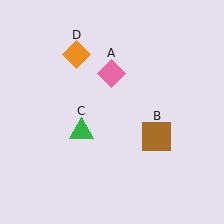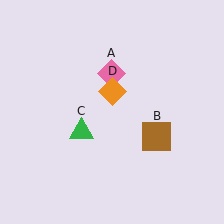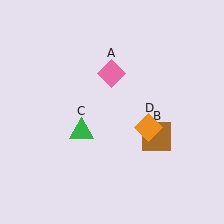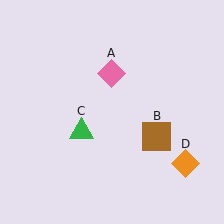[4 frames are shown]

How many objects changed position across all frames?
1 object changed position: orange diamond (object D).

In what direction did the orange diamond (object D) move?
The orange diamond (object D) moved down and to the right.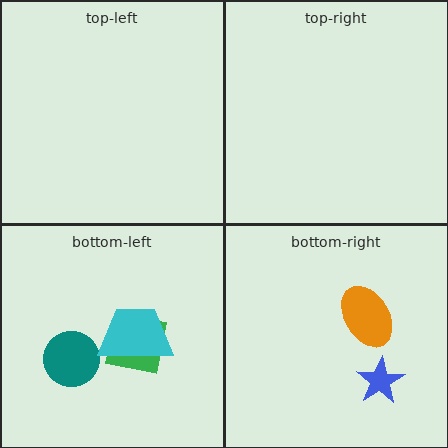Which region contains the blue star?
The bottom-right region.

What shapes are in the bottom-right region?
The blue star, the orange ellipse.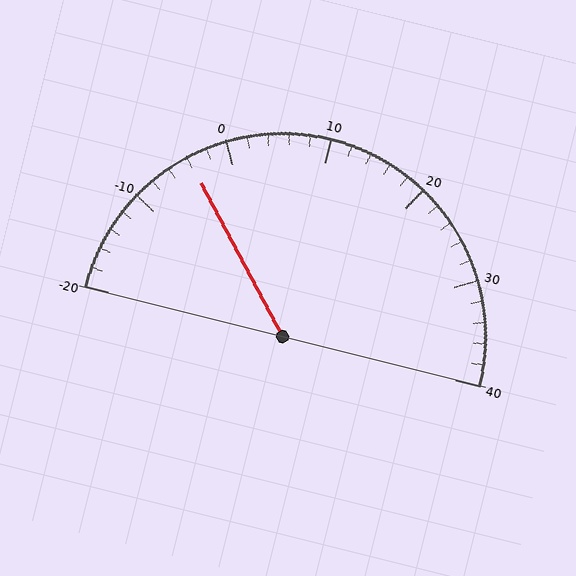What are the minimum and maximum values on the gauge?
The gauge ranges from -20 to 40.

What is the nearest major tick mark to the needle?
The nearest major tick mark is 0.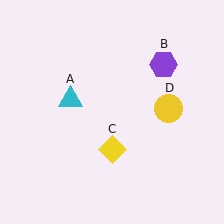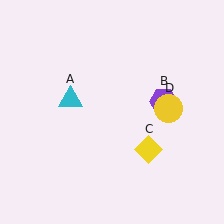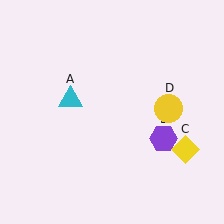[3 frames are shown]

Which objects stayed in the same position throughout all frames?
Cyan triangle (object A) and yellow circle (object D) remained stationary.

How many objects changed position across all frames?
2 objects changed position: purple hexagon (object B), yellow diamond (object C).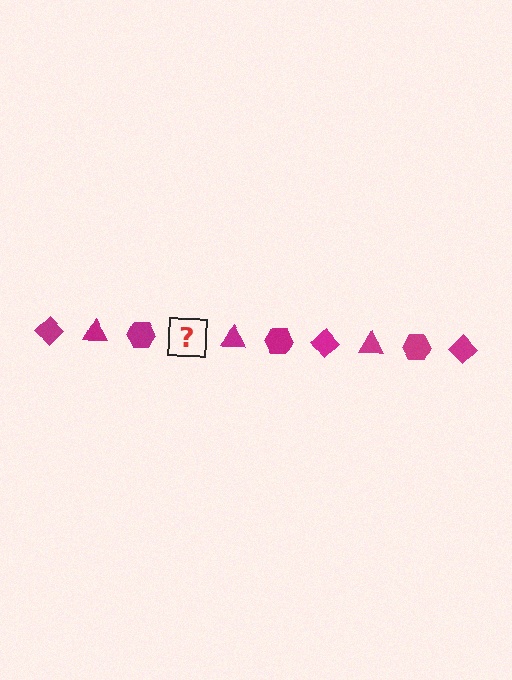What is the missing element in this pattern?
The missing element is a magenta diamond.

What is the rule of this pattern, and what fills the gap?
The rule is that the pattern cycles through diamond, triangle, hexagon shapes in magenta. The gap should be filled with a magenta diamond.